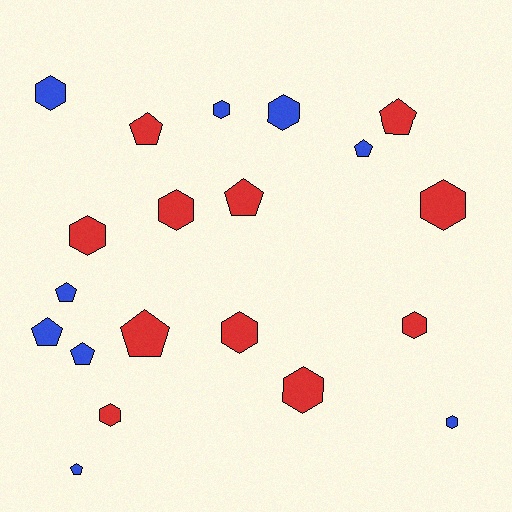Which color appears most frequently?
Red, with 11 objects.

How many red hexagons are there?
There are 7 red hexagons.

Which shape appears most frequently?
Hexagon, with 11 objects.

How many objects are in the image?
There are 20 objects.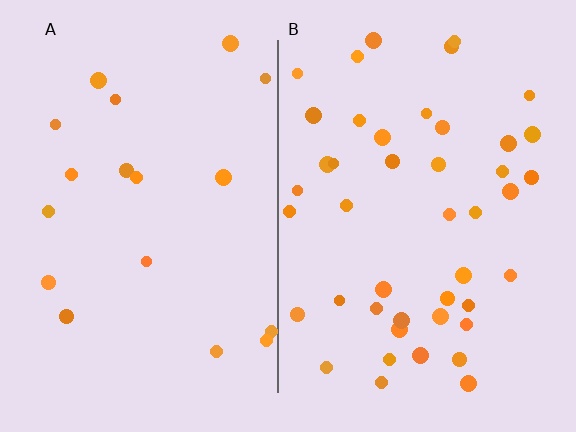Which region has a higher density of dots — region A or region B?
B (the right).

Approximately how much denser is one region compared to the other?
Approximately 2.5× — region B over region A.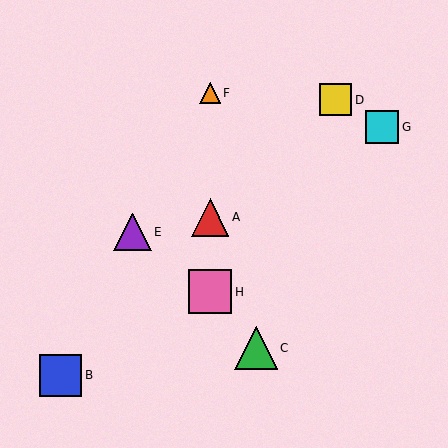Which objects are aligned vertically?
Objects A, F, H are aligned vertically.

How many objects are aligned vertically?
3 objects (A, F, H) are aligned vertically.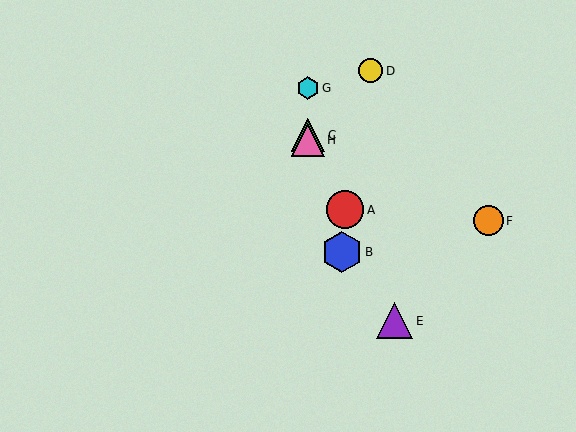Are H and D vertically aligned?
No, H is at x≈308 and D is at x≈371.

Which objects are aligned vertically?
Objects C, G, H are aligned vertically.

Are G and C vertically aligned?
Yes, both are at x≈308.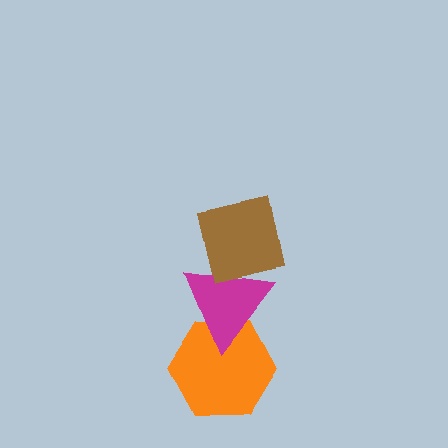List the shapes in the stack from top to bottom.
From top to bottom: the brown square, the magenta triangle, the orange hexagon.